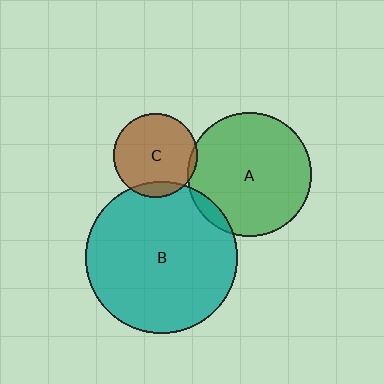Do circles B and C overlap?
Yes.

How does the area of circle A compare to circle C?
Approximately 2.2 times.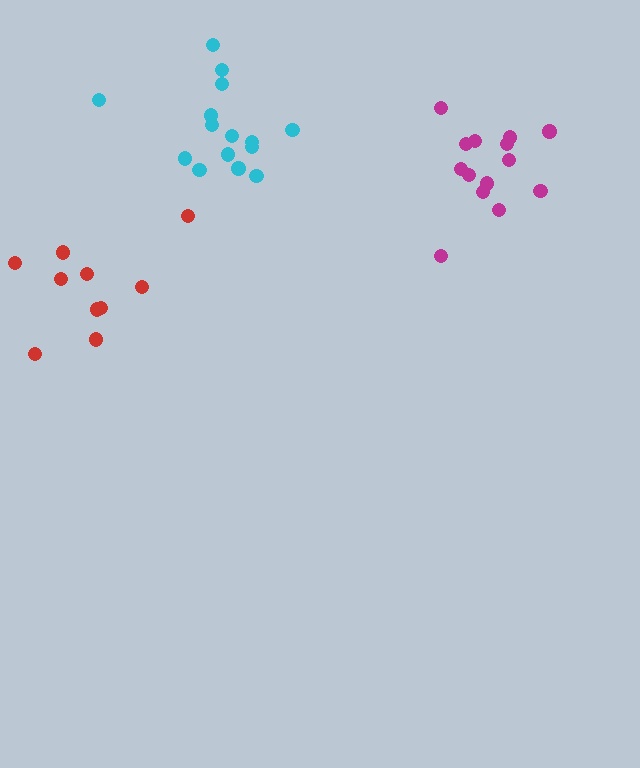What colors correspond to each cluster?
The clusters are colored: magenta, red, cyan.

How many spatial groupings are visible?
There are 3 spatial groupings.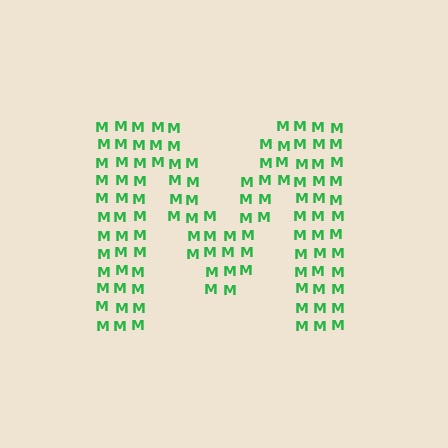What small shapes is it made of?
It is made of small letter M's.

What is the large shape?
The large shape is the letter M.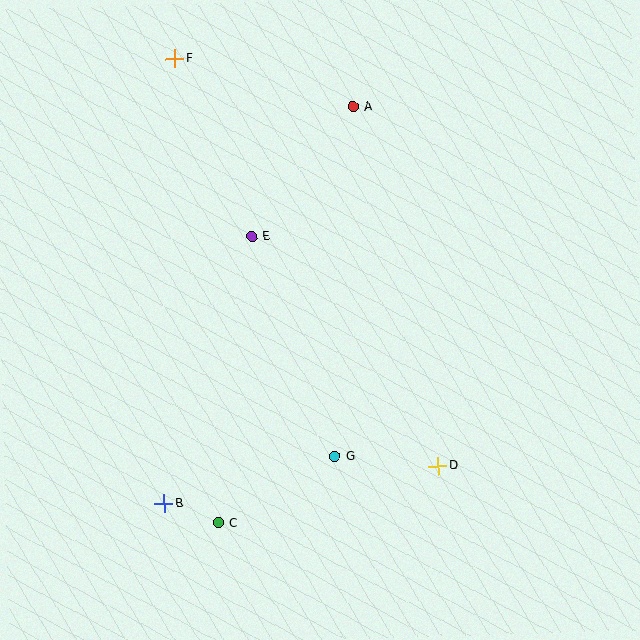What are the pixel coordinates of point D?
Point D is at (438, 466).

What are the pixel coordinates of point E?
Point E is at (252, 236).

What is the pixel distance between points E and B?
The distance between E and B is 281 pixels.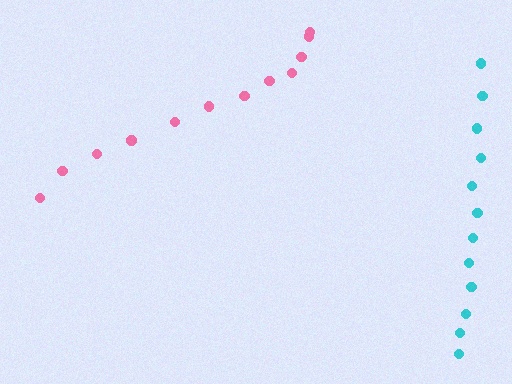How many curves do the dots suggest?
There are 2 distinct paths.